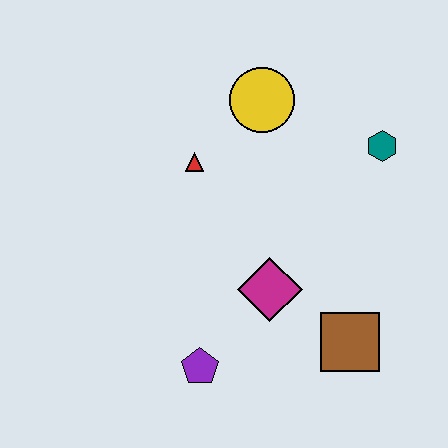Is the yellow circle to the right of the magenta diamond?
No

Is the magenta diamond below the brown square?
No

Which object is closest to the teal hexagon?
The yellow circle is closest to the teal hexagon.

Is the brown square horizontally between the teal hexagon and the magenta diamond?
Yes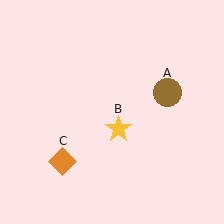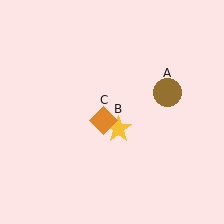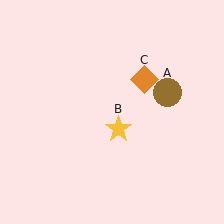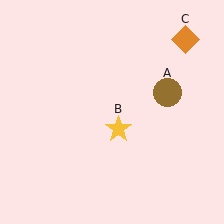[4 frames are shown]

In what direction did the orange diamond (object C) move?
The orange diamond (object C) moved up and to the right.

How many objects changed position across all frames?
1 object changed position: orange diamond (object C).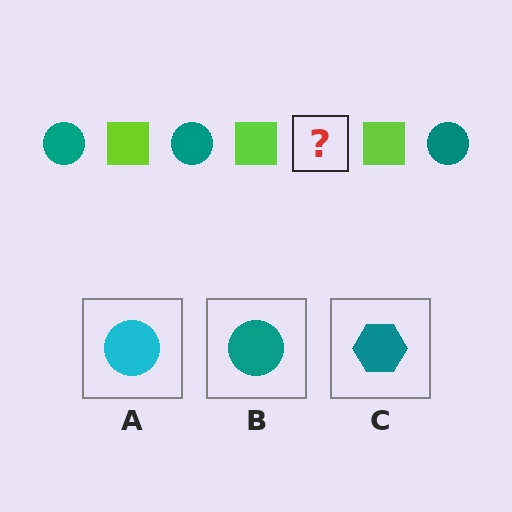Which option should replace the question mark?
Option B.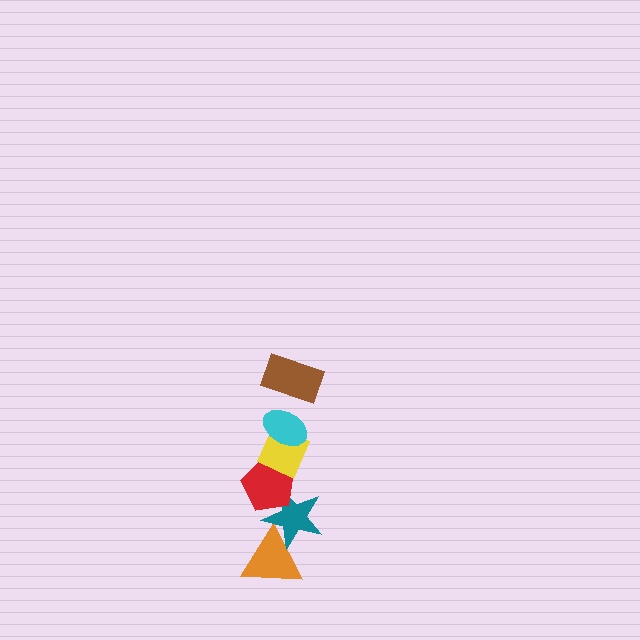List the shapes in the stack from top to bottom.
From top to bottom: the brown rectangle, the cyan ellipse, the yellow diamond, the red pentagon, the teal star, the orange triangle.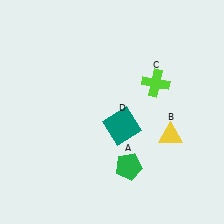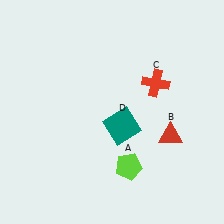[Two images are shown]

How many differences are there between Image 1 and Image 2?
There are 3 differences between the two images.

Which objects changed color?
A changed from green to lime. B changed from yellow to red. C changed from lime to red.